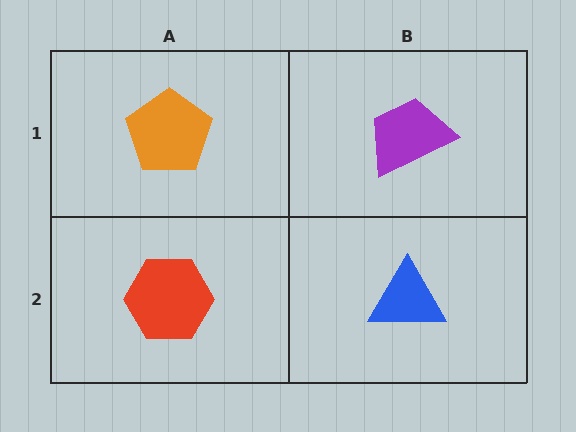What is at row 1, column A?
An orange pentagon.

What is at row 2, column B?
A blue triangle.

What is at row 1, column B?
A purple trapezoid.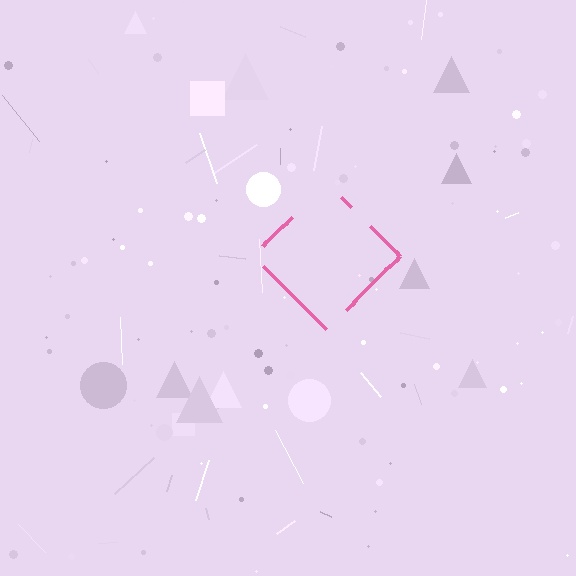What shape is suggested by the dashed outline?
The dashed outline suggests a diamond.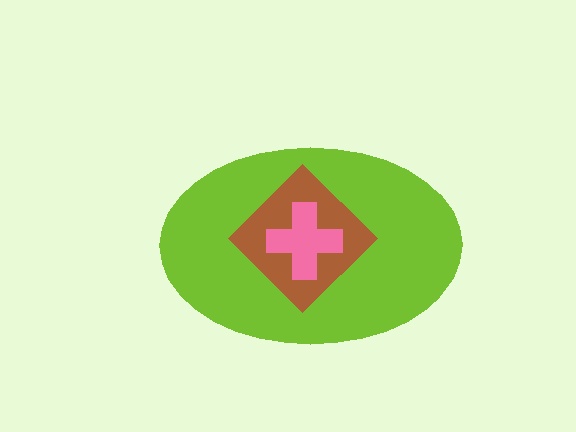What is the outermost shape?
The lime ellipse.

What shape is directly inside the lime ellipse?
The brown diamond.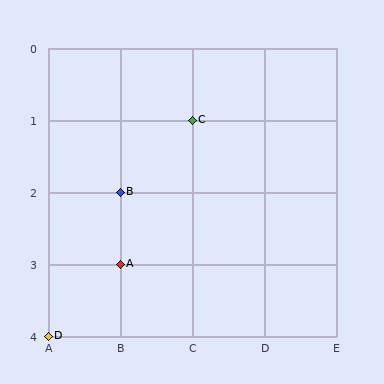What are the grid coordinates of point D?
Point D is at grid coordinates (A, 4).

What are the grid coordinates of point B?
Point B is at grid coordinates (B, 2).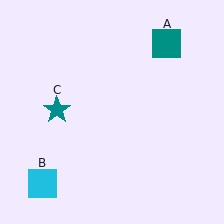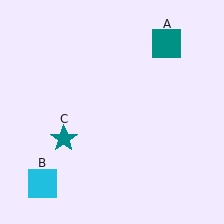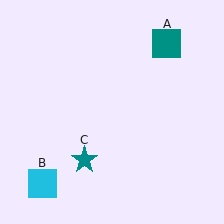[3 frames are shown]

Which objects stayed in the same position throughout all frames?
Teal square (object A) and cyan square (object B) remained stationary.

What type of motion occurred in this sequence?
The teal star (object C) rotated counterclockwise around the center of the scene.